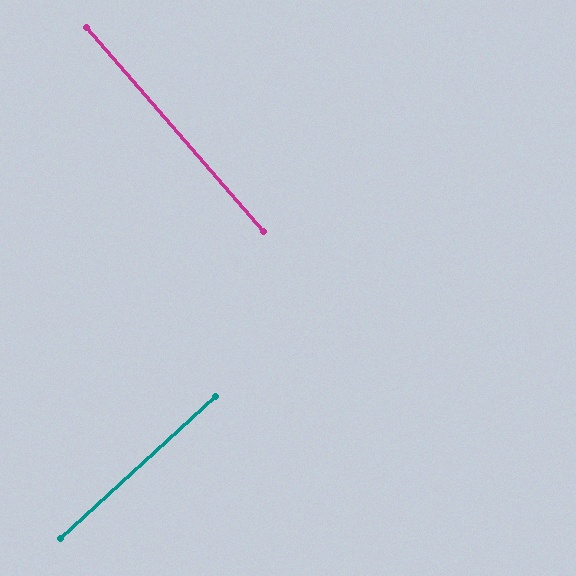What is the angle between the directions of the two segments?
Approximately 88 degrees.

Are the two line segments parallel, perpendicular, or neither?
Perpendicular — they meet at approximately 88°.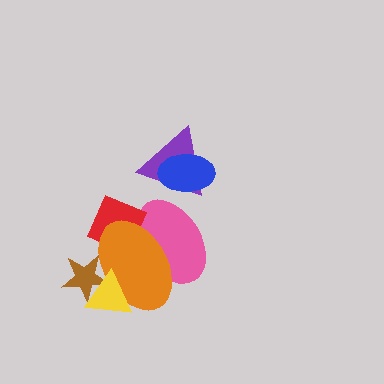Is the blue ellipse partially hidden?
No, no other shape covers it.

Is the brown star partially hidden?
Yes, it is partially covered by another shape.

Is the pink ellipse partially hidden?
Yes, it is partially covered by another shape.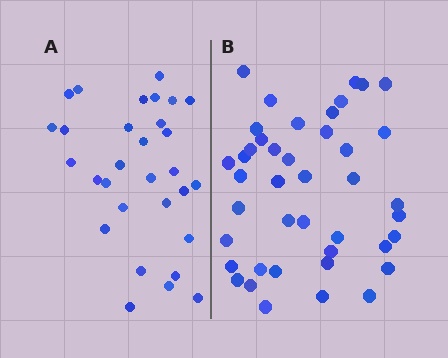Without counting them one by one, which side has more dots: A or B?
Region B (the right region) has more dots.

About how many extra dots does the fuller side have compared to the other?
Region B has roughly 12 or so more dots than region A.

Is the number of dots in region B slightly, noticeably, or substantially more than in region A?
Region B has noticeably more, but not dramatically so. The ratio is roughly 1.4 to 1.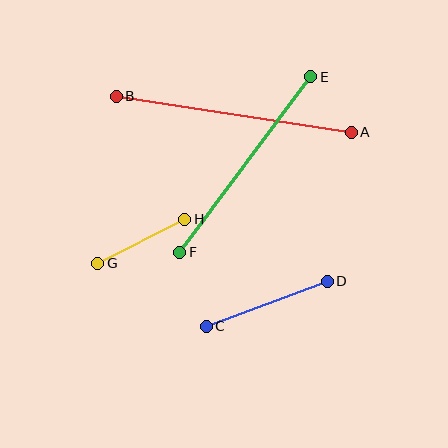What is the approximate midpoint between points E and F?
The midpoint is at approximately (245, 165) pixels.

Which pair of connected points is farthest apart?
Points A and B are farthest apart.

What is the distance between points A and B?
The distance is approximately 238 pixels.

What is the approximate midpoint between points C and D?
The midpoint is at approximately (267, 304) pixels.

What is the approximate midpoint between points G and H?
The midpoint is at approximately (141, 241) pixels.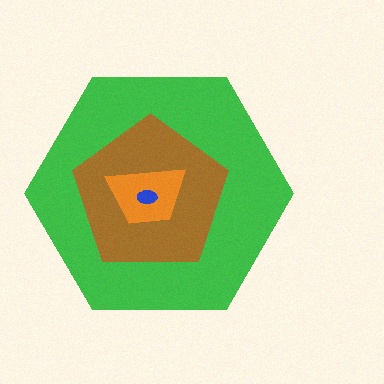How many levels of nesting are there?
4.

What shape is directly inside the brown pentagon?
The orange trapezoid.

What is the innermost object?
The blue ellipse.